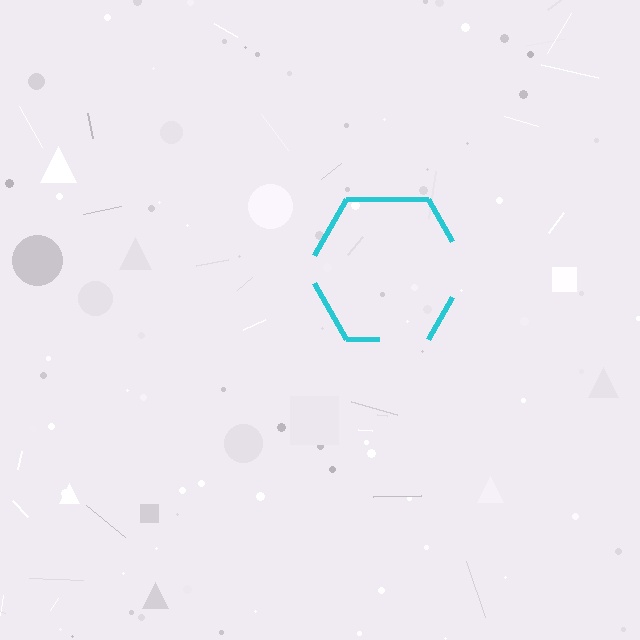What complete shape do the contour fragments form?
The contour fragments form a hexagon.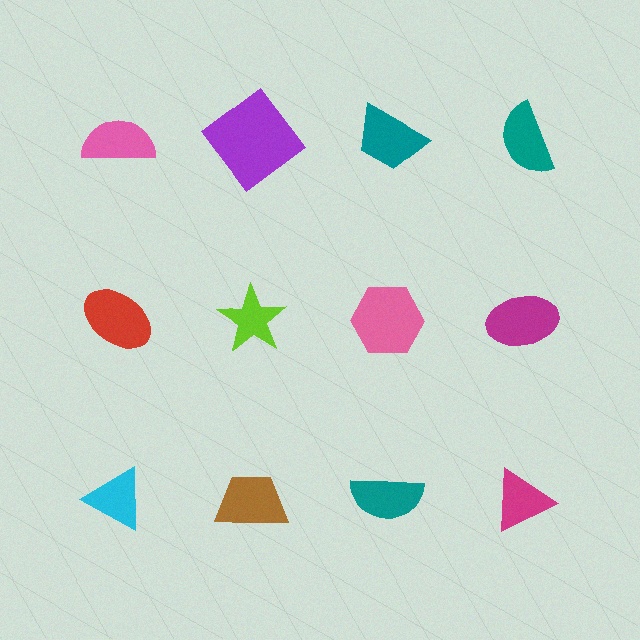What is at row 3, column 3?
A teal semicircle.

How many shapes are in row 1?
4 shapes.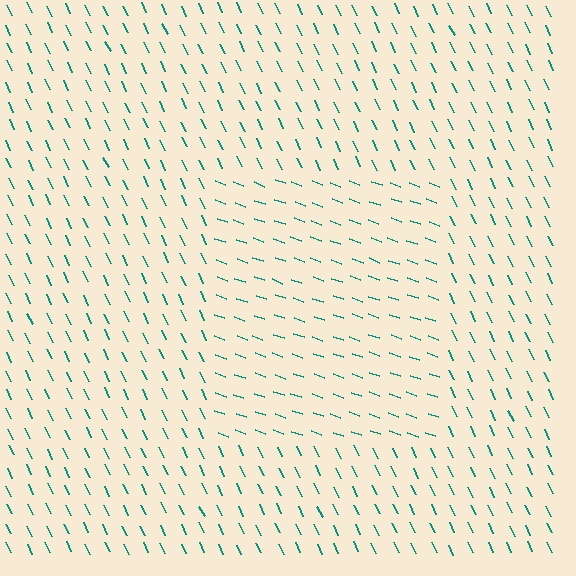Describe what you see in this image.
The image is filled with small teal line segments. A rectangle region in the image has lines oriented differently from the surrounding lines, creating a visible texture boundary.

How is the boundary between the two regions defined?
The boundary is defined purely by a change in line orientation (approximately 45 degrees difference). All lines are the same color and thickness.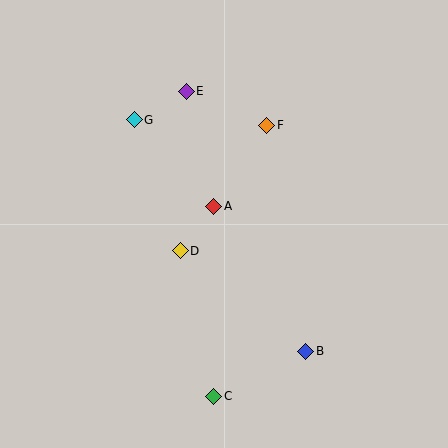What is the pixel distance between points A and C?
The distance between A and C is 190 pixels.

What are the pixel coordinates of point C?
Point C is at (214, 396).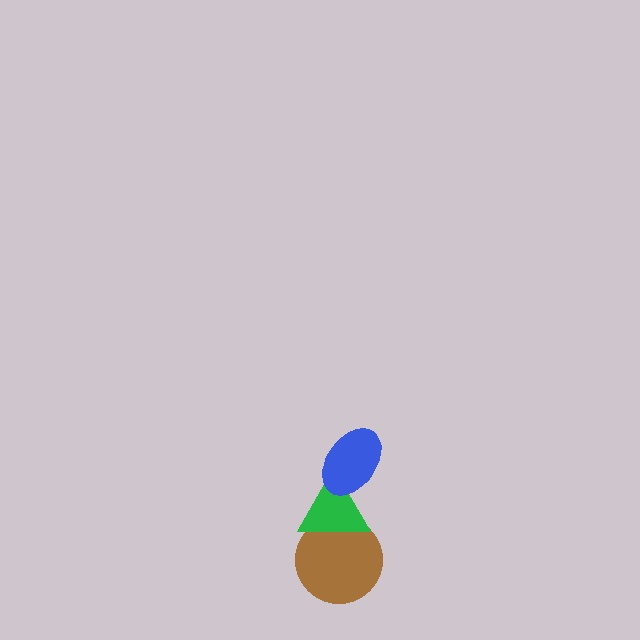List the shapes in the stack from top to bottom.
From top to bottom: the blue ellipse, the green triangle, the brown circle.